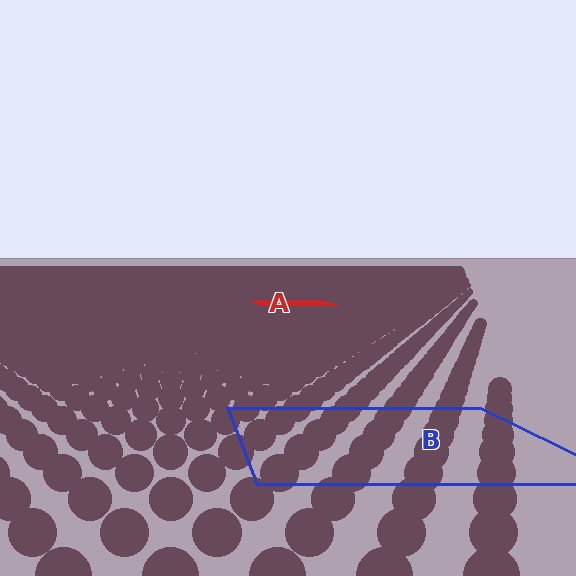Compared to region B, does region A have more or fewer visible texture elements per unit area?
Region A has more texture elements per unit area — they are packed more densely because it is farther away.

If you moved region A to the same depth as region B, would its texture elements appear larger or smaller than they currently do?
They would appear larger. At a closer depth, the same texture elements are projected at a bigger on-screen size.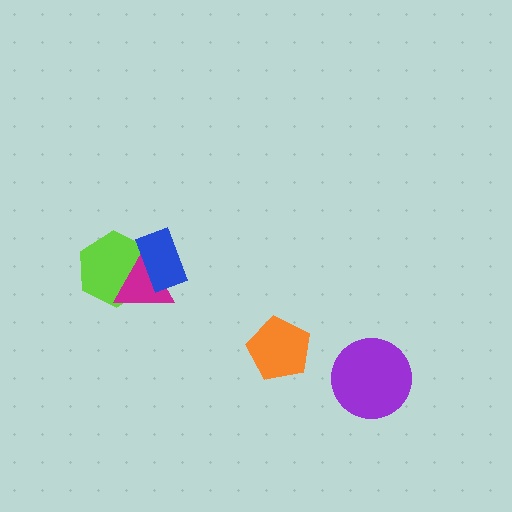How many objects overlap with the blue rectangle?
2 objects overlap with the blue rectangle.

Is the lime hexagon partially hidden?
Yes, it is partially covered by another shape.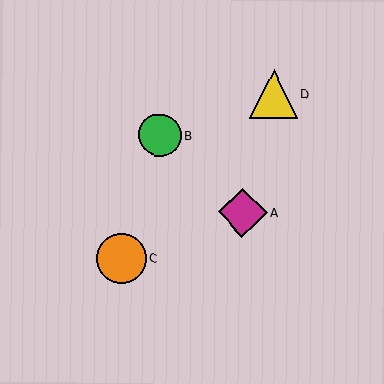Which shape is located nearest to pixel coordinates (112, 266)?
The orange circle (labeled C) at (122, 258) is nearest to that location.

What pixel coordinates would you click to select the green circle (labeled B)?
Click at (160, 135) to select the green circle B.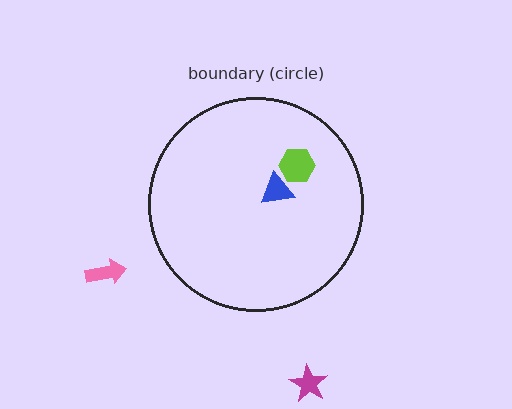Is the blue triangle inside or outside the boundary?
Inside.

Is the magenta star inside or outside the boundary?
Outside.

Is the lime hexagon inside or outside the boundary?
Inside.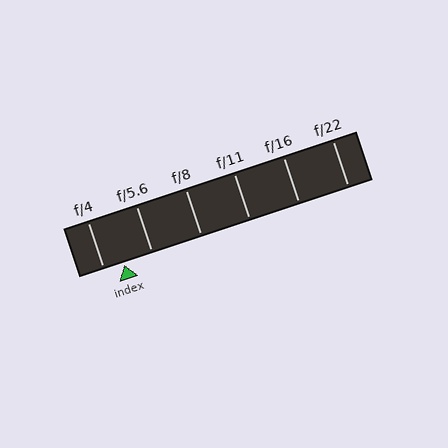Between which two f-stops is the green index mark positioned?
The index mark is between f/4 and f/5.6.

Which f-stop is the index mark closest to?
The index mark is closest to f/4.